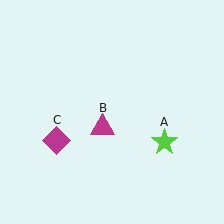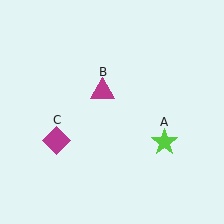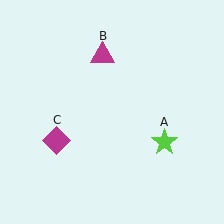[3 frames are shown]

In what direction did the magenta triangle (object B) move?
The magenta triangle (object B) moved up.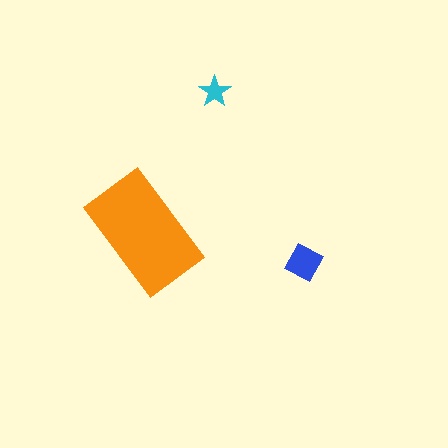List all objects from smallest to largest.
The cyan star, the blue square, the orange rectangle.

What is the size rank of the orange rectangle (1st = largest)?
1st.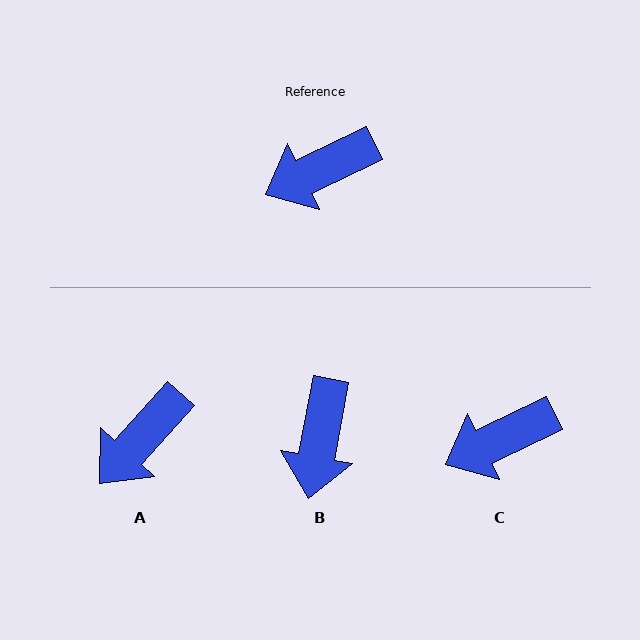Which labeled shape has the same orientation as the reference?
C.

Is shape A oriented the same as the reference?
No, it is off by about 22 degrees.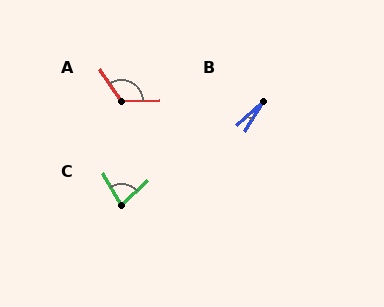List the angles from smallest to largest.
B (16°), C (77°), A (121°).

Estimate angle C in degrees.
Approximately 77 degrees.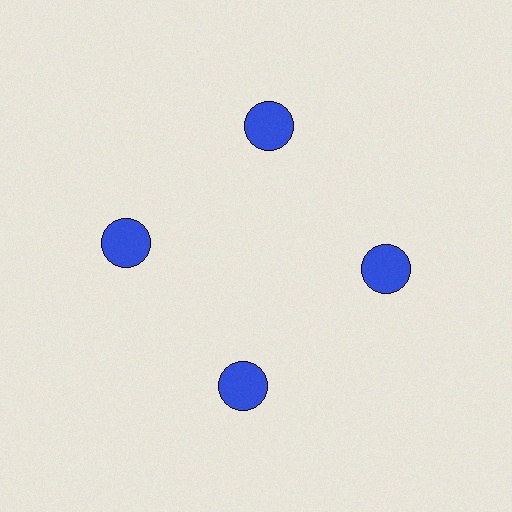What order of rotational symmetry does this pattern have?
This pattern has 4-fold rotational symmetry.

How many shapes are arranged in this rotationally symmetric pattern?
There are 4 shapes, arranged in 4 groups of 1.